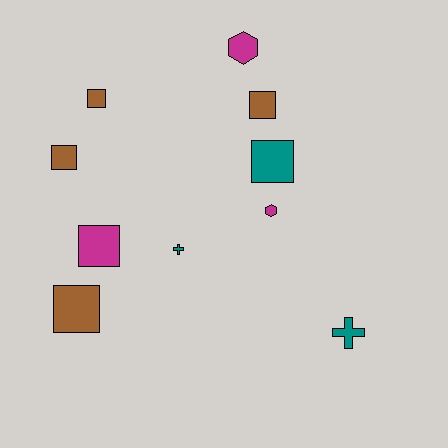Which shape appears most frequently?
Square, with 6 objects.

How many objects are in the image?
There are 10 objects.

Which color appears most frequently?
Brown, with 4 objects.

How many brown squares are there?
There are 4 brown squares.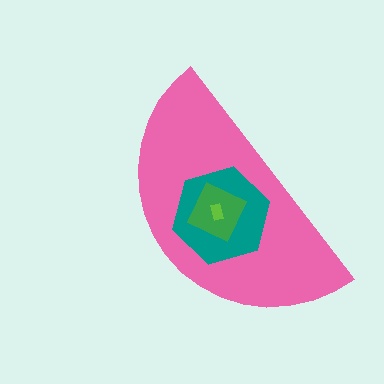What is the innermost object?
The lime rectangle.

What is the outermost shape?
The pink semicircle.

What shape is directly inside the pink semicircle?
The teal hexagon.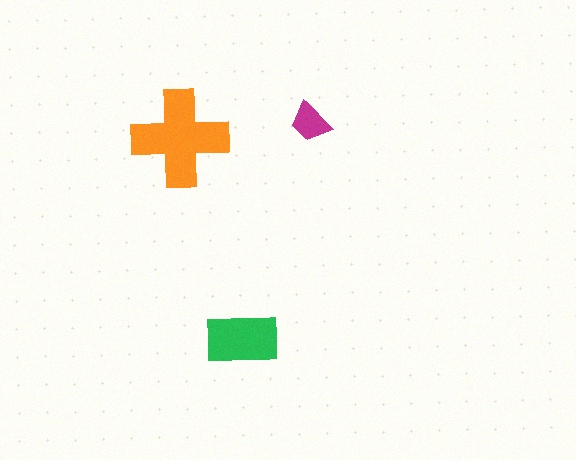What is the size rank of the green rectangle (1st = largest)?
2nd.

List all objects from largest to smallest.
The orange cross, the green rectangle, the magenta trapezoid.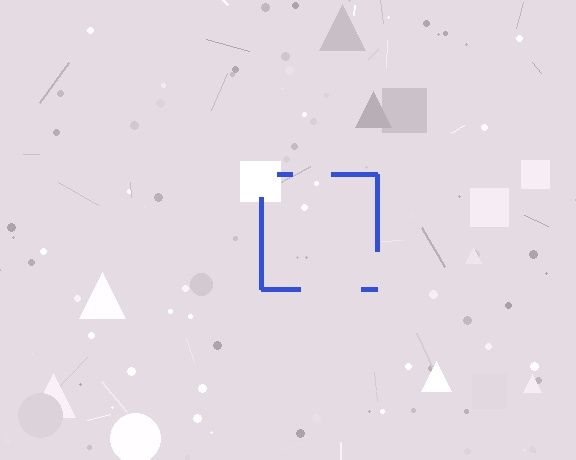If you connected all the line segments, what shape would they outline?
They would outline a square.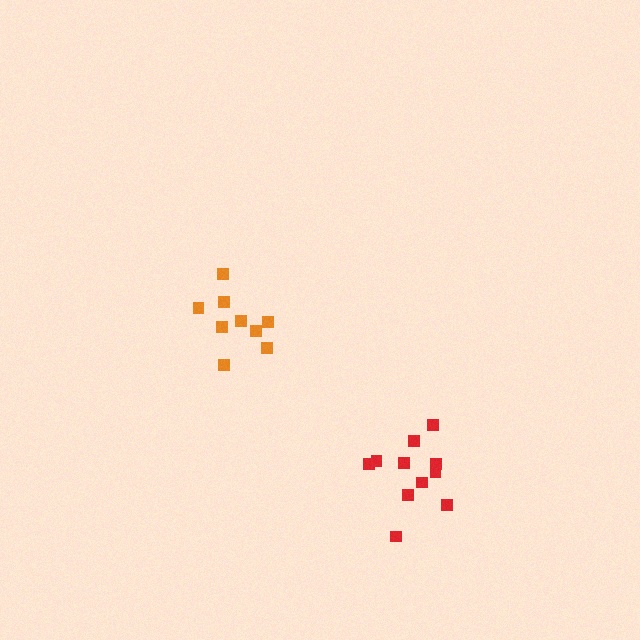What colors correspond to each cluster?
The clusters are colored: red, orange.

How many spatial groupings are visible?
There are 2 spatial groupings.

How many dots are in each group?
Group 1: 11 dots, Group 2: 9 dots (20 total).